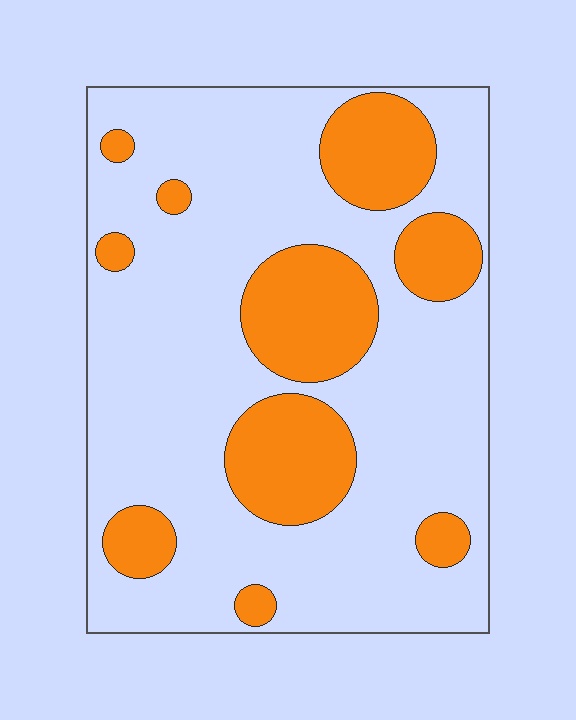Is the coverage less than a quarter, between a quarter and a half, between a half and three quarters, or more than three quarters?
Between a quarter and a half.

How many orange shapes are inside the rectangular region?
10.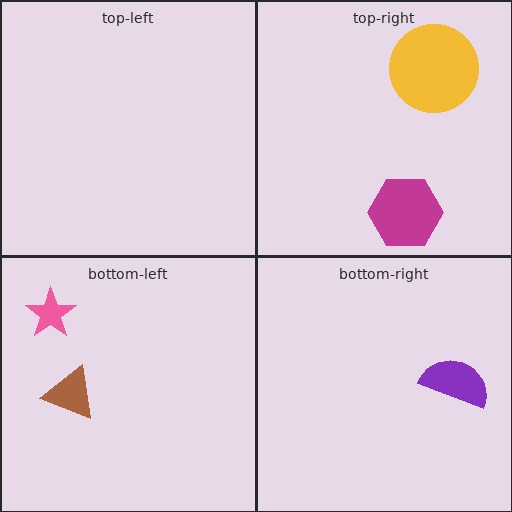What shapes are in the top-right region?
The yellow circle, the magenta hexagon.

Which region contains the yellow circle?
The top-right region.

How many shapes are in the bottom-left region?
2.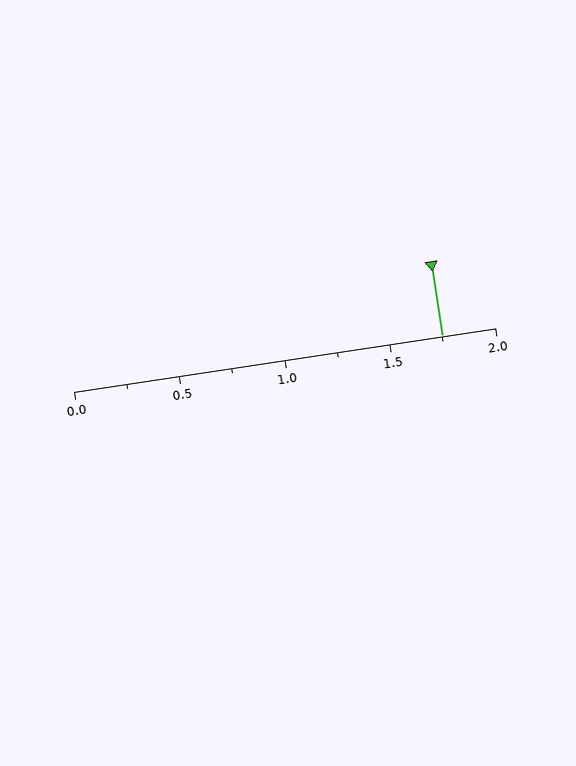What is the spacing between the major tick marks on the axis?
The major ticks are spaced 0.5 apart.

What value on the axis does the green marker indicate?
The marker indicates approximately 1.75.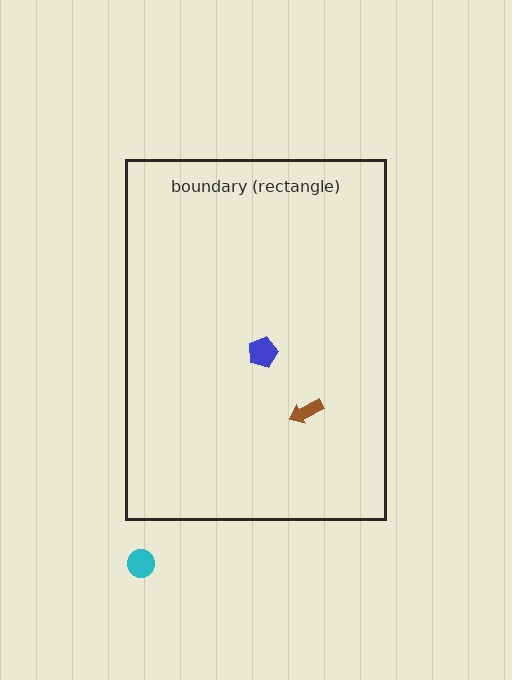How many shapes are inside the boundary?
2 inside, 1 outside.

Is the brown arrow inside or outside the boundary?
Inside.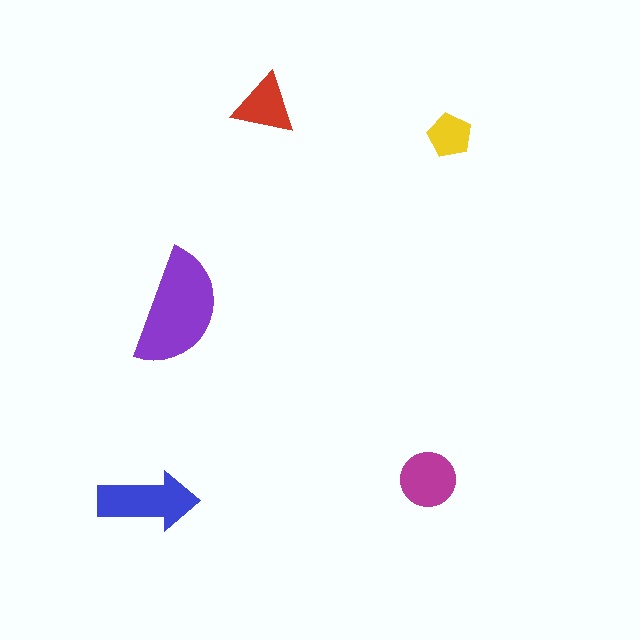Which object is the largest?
The purple semicircle.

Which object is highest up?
The red triangle is topmost.